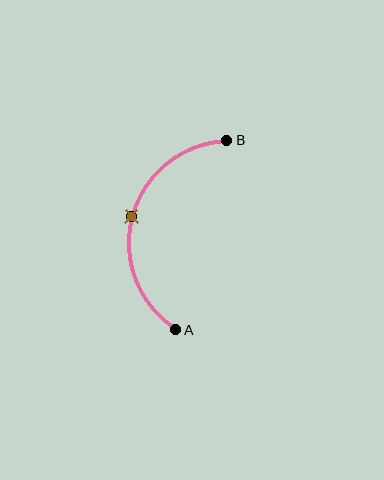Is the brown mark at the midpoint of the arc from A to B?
Yes. The brown mark lies on the arc at equal arc-length from both A and B — it is the arc midpoint.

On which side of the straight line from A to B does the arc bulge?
The arc bulges to the left of the straight line connecting A and B.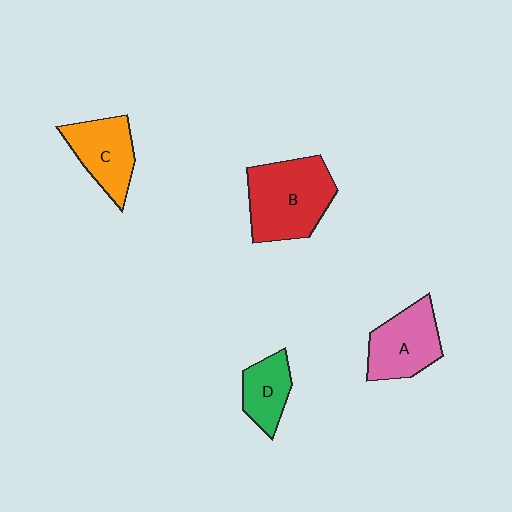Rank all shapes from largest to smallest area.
From largest to smallest: B (red), A (pink), C (orange), D (green).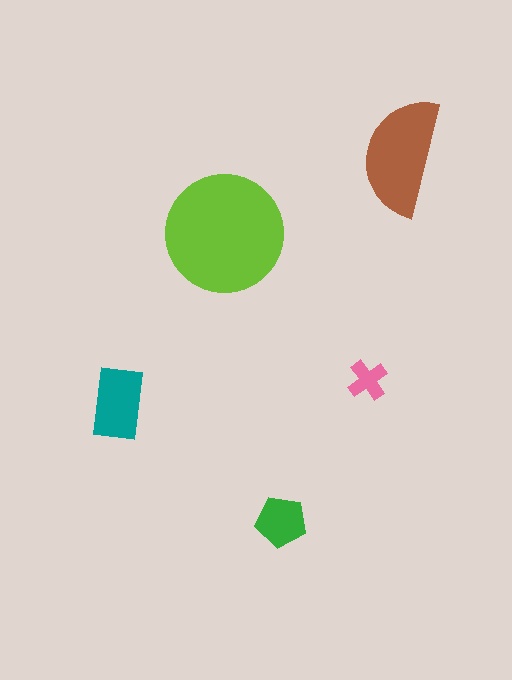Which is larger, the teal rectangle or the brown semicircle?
The brown semicircle.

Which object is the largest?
The lime circle.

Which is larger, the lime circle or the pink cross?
The lime circle.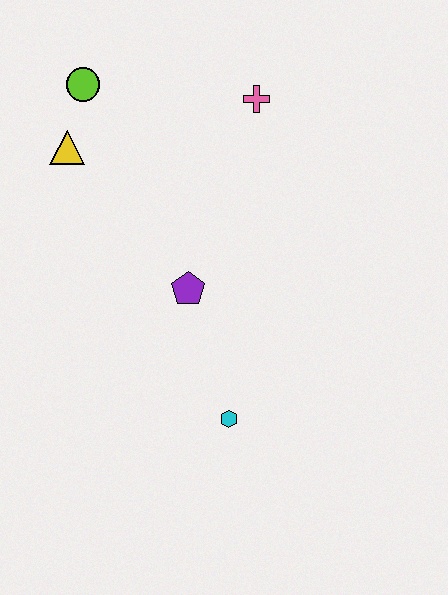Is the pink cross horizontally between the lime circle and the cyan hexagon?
No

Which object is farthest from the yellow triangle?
The cyan hexagon is farthest from the yellow triangle.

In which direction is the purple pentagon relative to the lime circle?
The purple pentagon is below the lime circle.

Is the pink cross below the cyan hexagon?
No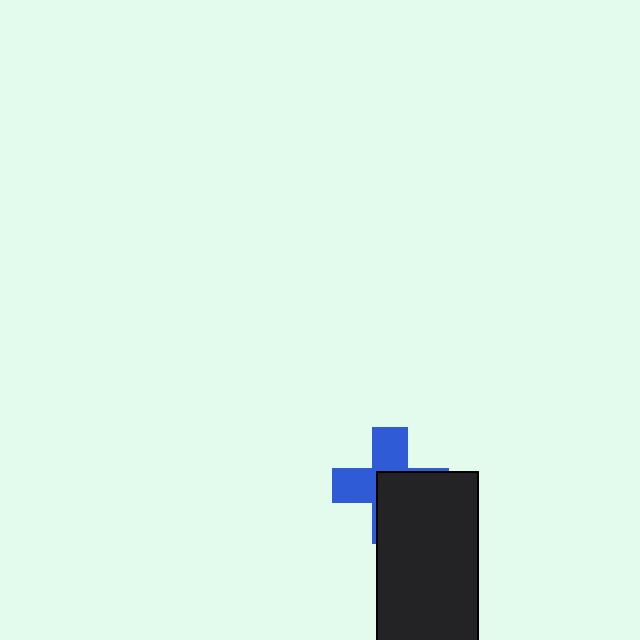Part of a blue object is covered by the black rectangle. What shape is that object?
It is a cross.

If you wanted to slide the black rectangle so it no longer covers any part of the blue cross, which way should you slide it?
Slide it toward the lower-right — that is the most direct way to separate the two shapes.